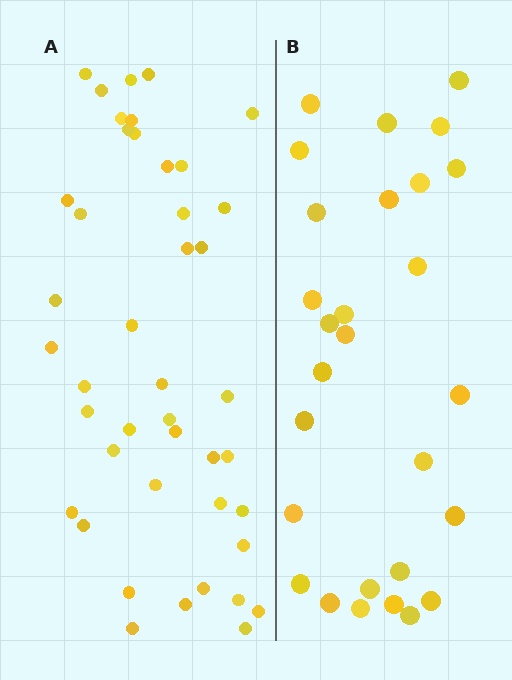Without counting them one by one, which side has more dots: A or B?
Region A (the left region) has more dots.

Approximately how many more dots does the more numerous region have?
Region A has approximately 15 more dots than region B.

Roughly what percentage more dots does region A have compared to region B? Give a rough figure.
About 55% more.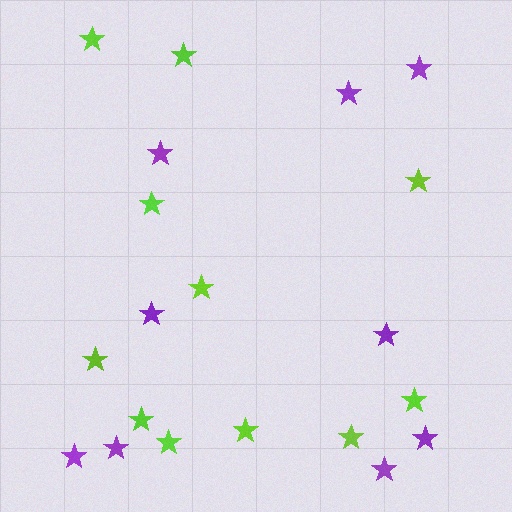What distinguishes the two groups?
There are 2 groups: one group of lime stars (11) and one group of purple stars (9).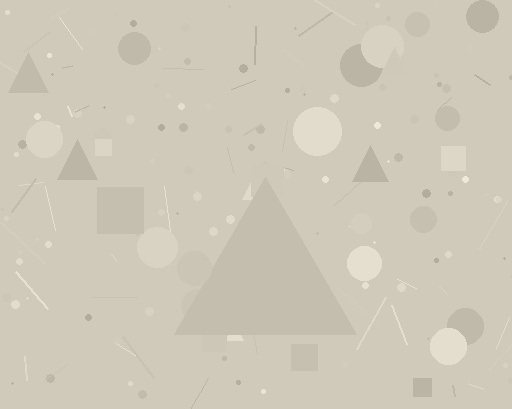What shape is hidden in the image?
A triangle is hidden in the image.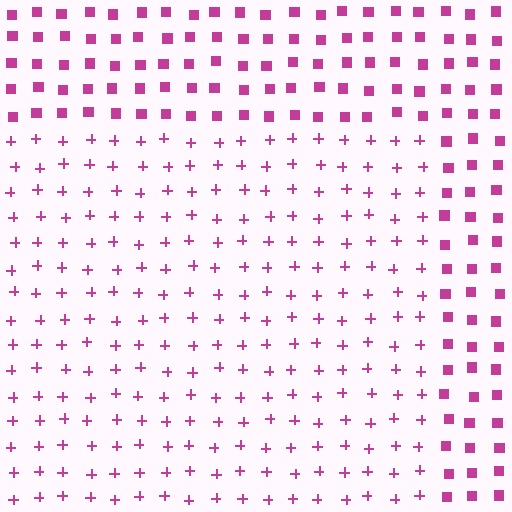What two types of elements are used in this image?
The image uses plus signs inside the rectangle region and squares outside it.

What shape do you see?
I see a rectangle.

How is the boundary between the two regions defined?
The boundary is defined by a change in element shape: plus signs inside vs. squares outside. All elements share the same color and spacing.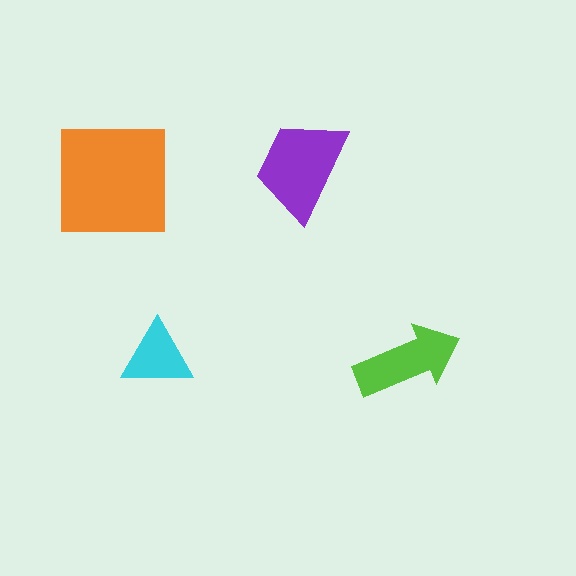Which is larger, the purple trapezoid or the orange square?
The orange square.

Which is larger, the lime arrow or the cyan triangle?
The lime arrow.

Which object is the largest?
The orange square.